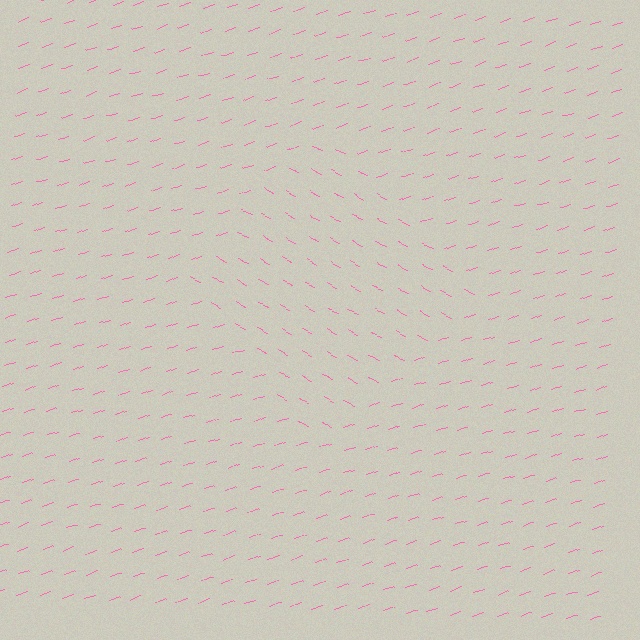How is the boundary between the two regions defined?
The boundary is defined purely by a change in line orientation (approximately 45 degrees difference). All lines are the same color and thickness.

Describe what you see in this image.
The image is filled with small pink line segments. A diamond region in the image has lines oriented differently from the surrounding lines, creating a visible texture boundary.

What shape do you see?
I see a diamond.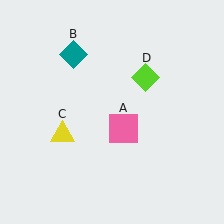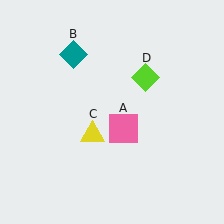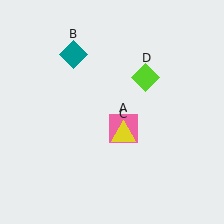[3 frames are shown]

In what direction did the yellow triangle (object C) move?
The yellow triangle (object C) moved right.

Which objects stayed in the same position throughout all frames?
Pink square (object A) and teal diamond (object B) and lime diamond (object D) remained stationary.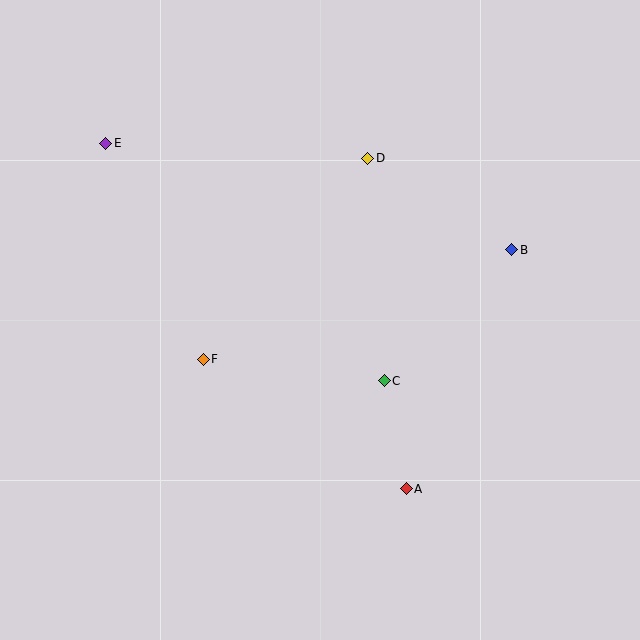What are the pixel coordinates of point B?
Point B is at (512, 250).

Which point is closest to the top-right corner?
Point B is closest to the top-right corner.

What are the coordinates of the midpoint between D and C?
The midpoint between D and C is at (376, 270).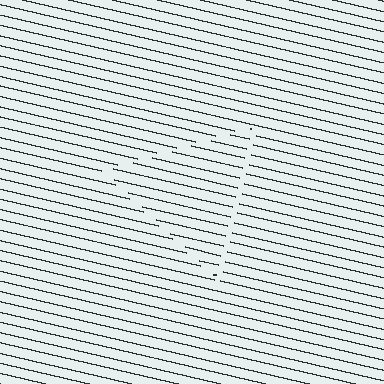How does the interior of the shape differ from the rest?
The interior of the shape contains the same grating, shifted by half a period — the contour is defined by the phase discontinuity where line-ends from the inner and outer gratings abut.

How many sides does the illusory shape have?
3 sides — the line-ends trace a triangle.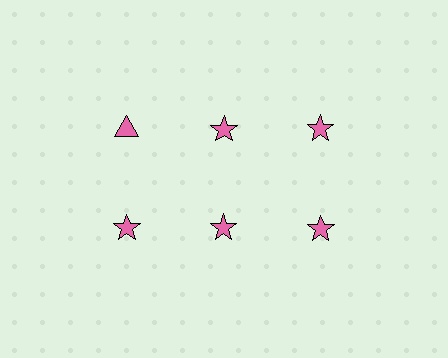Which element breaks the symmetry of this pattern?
The pink triangle in the top row, leftmost column breaks the symmetry. All other shapes are pink stars.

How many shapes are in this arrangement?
There are 6 shapes arranged in a grid pattern.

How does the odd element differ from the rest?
It has a different shape: triangle instead of star.